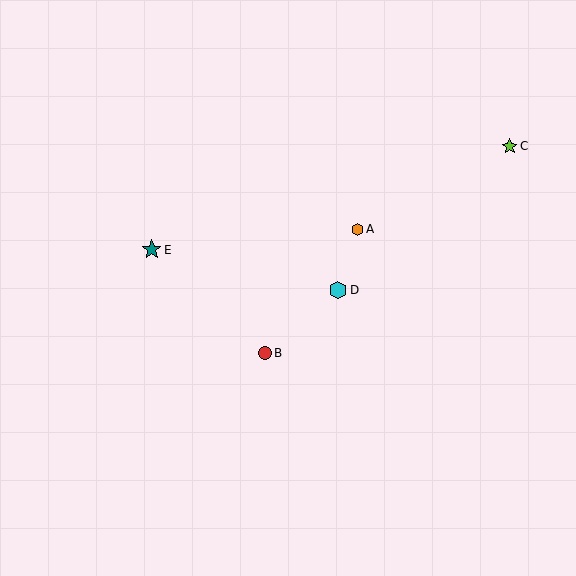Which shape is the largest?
The teal star (labeled E) is the largest.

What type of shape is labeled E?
Shape E is a teal star.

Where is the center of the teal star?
The center of the teal star is at (152, 250).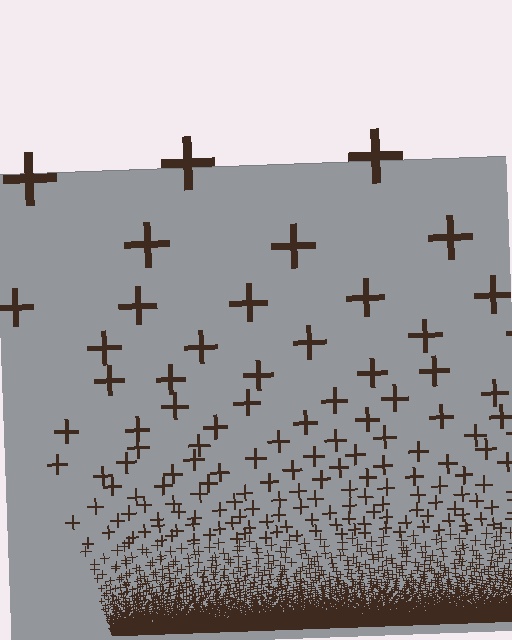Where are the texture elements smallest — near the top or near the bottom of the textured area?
Near the bottom.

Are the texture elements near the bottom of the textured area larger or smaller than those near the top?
Smaller. The gradient is inverted — elements near the bottom are smaller and denser.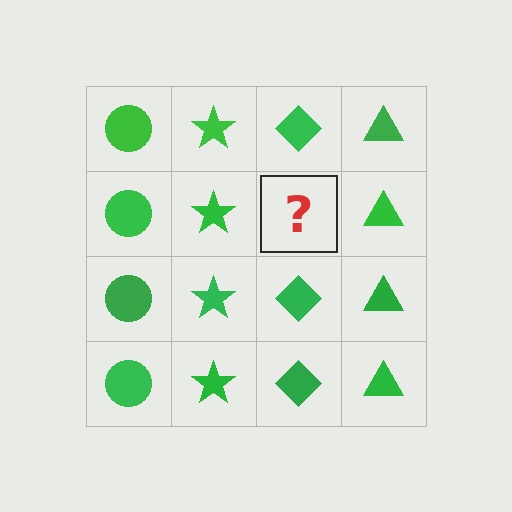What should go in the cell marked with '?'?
The missing cell should contain a green diamond.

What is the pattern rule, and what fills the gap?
The rule is that each column has a consistent shape. The gap should be filled with a green diamond.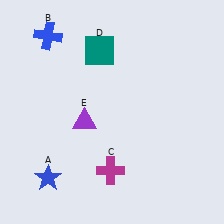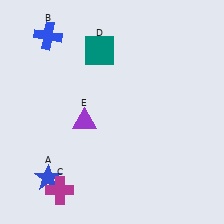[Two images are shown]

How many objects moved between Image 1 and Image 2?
1 object moved between the two images.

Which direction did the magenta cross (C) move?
The magenta cross (C) moved left.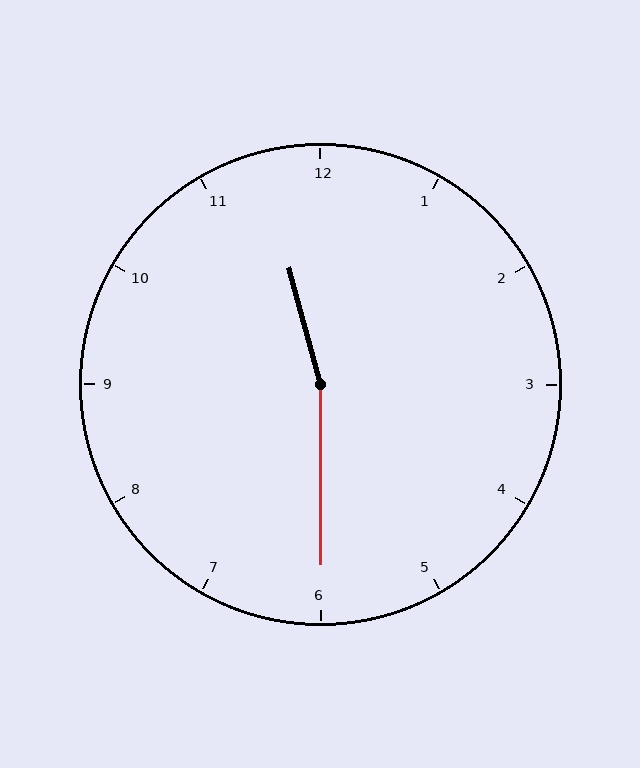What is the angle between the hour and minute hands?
Approximately 165 degrees.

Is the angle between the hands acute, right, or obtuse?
It is obtuse.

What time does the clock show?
11:30.